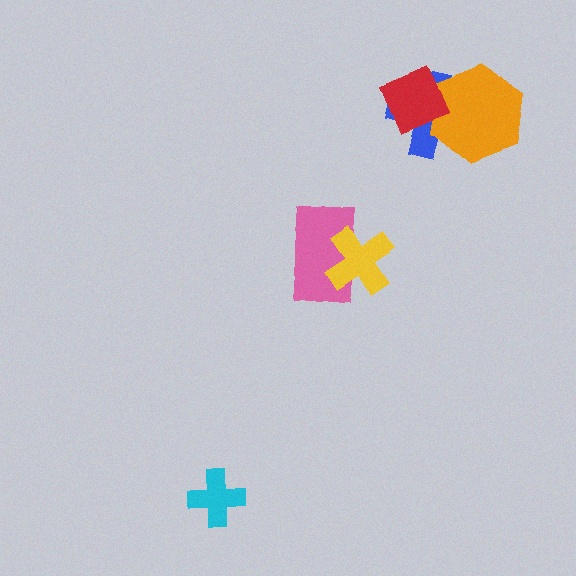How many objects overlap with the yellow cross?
1 object overlaps with the yellow cross.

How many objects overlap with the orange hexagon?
2 objects overlap with the orange hexagon.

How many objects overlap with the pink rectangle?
1 object overlaps with the pink rectangle.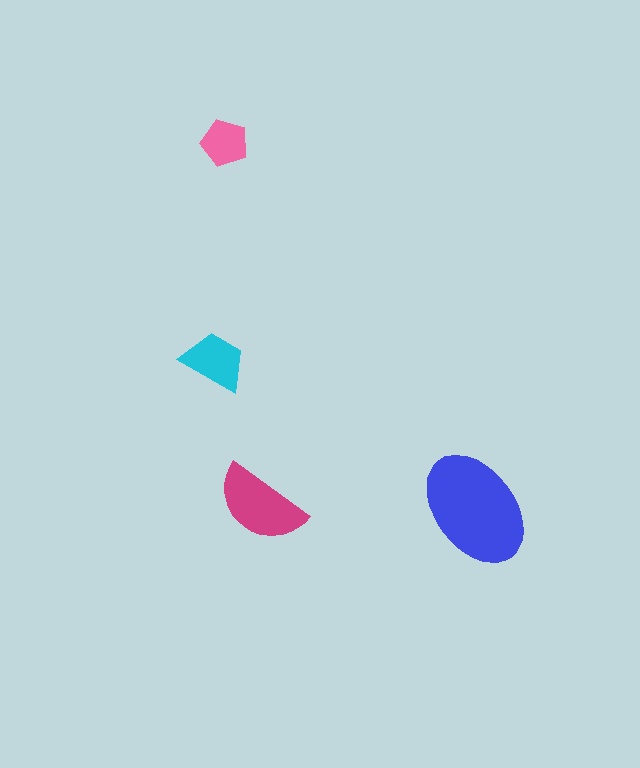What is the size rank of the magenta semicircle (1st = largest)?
2nd.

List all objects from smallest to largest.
The pink pentagon, the cyan trapezoid, the magenta semicircle, the blue ellipse.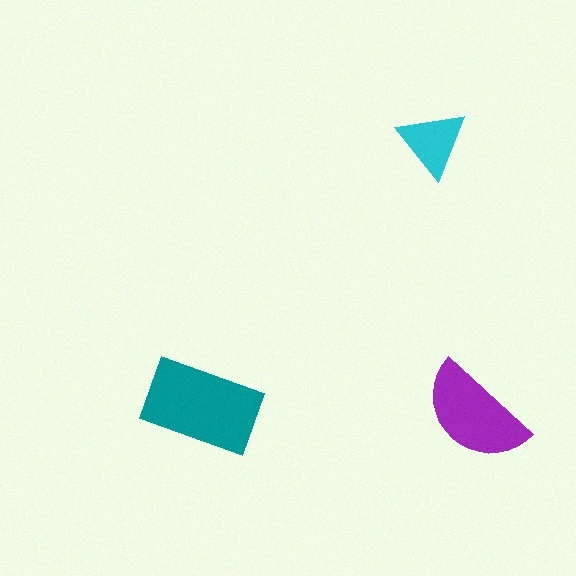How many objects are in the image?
There are 3 objects in the image.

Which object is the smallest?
The cyan triangle.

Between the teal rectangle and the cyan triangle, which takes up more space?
The teal rectangle.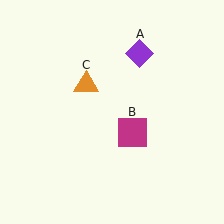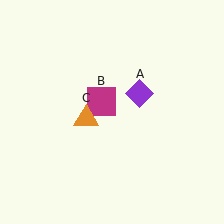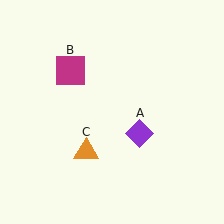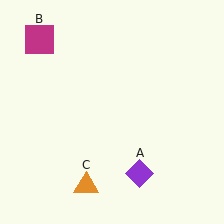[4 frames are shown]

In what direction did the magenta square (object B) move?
The magenta square (object B) moved up and to the left.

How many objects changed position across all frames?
3 objects changed position: purple diamond (object A), magenta square (object B), orange triangle (object C).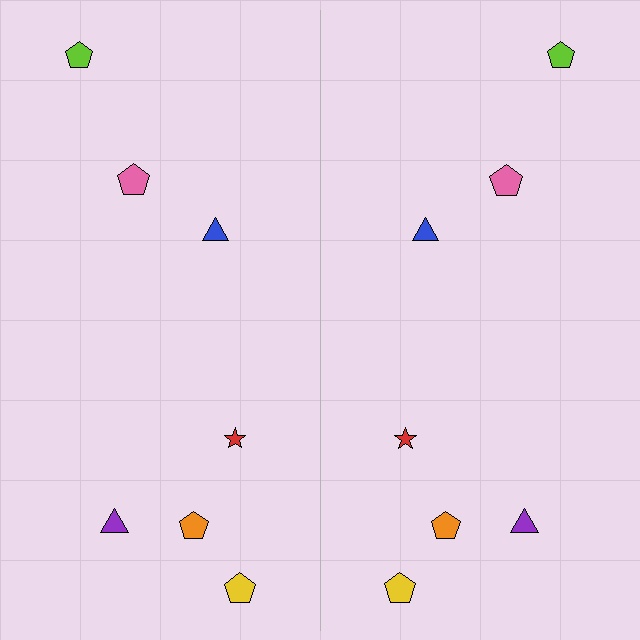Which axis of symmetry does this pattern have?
The pattern has a vertical axis of symmetry running through the center of the image.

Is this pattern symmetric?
Yes, this pattern has bilateral (reflection) symmetry.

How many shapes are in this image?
There are 14 shapes in this image.